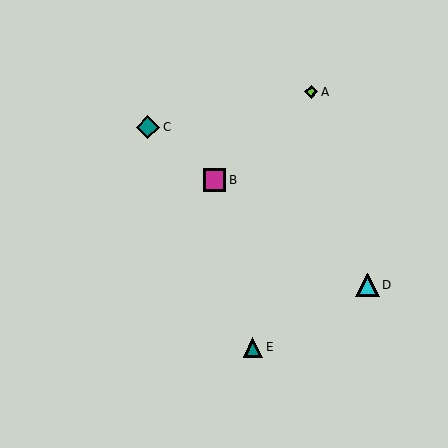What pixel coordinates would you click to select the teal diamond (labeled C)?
Click at (148, 127) to select the teal diamond C.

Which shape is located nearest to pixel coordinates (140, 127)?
The teal diamond (labeled C) at (148, 127) is nearest to that location.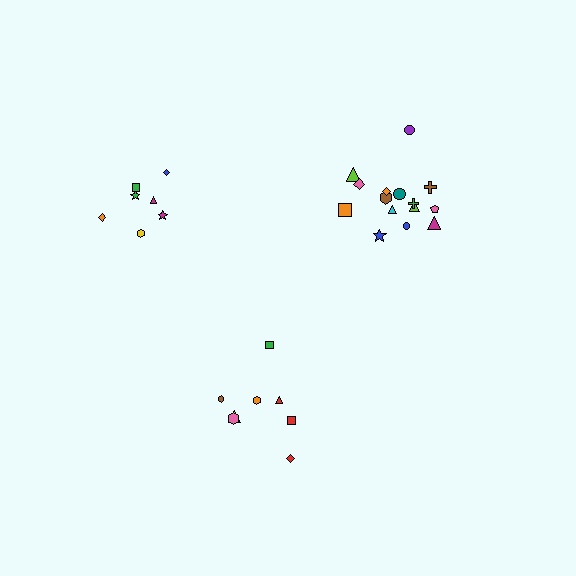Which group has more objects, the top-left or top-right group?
The top-right group.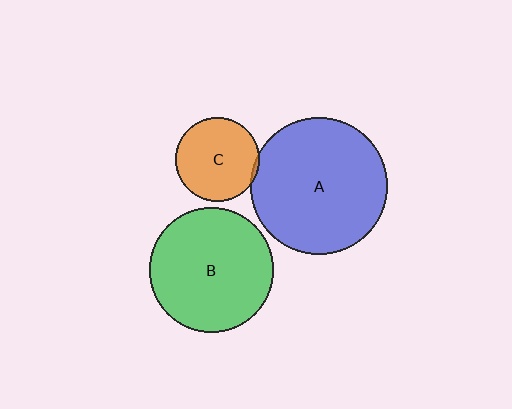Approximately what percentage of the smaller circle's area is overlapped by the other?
Approximately 5%.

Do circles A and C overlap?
Yes.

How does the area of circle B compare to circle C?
Approximately 2.2 times.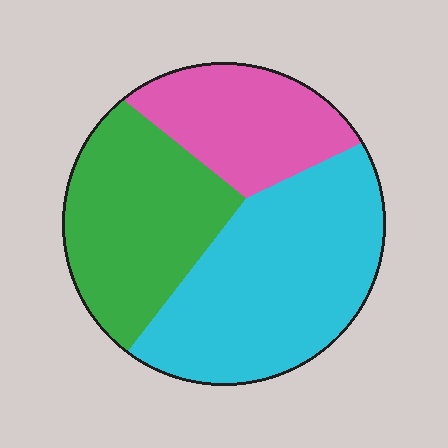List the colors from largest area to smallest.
From largest to smallest: cyan, green, pink.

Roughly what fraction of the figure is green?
Green takes up about one third (1/3) of the figure.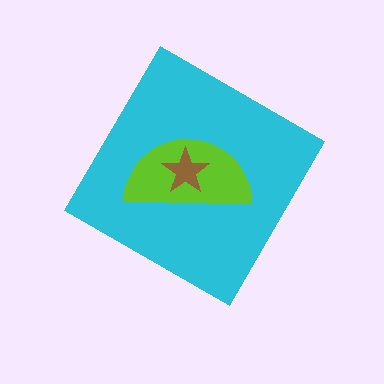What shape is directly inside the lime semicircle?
The brown star.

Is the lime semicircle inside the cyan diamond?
Yes.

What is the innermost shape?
The brown star.